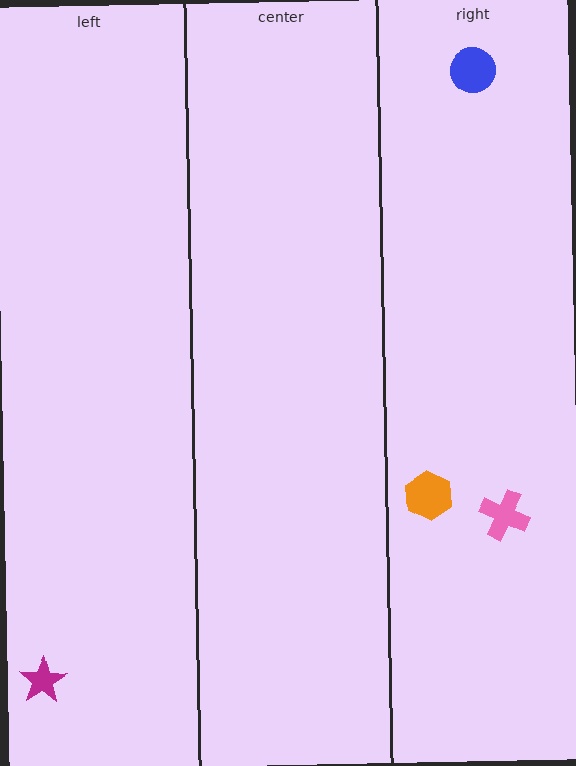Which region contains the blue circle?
The right region.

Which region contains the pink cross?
The right region.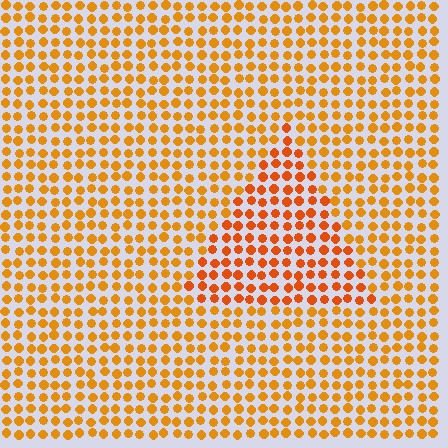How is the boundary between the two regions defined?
The boundary is defined purely by a slight shift in hue (about 18 degrees). Spacing, size, and orientation are identical on both sides.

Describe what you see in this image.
The image is filled with small orange elements in a uniform arrangement. A triangle-shaped region is visible where the elements are tinted to a slightly different hue, forming a subtle color boundary.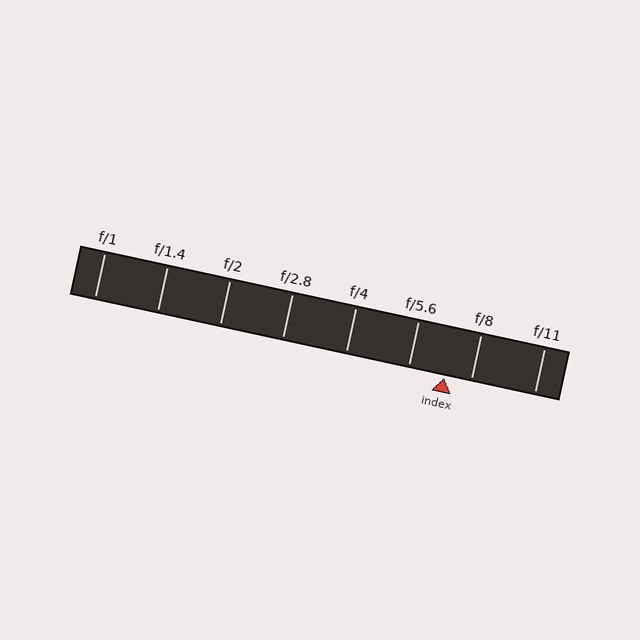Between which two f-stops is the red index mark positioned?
The index mark is between f/5.6 and f/8.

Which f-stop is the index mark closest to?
The index mark is closest to f/8.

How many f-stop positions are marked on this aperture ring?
There are 8 f-stop positions marked.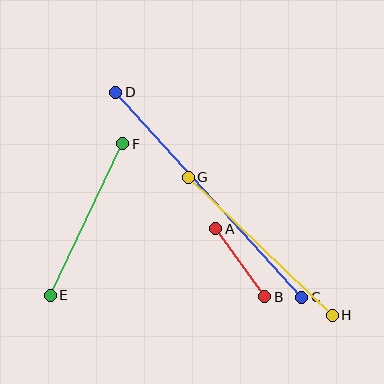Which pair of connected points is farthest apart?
Points C and D are farthest apart.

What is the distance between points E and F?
The distance is approximately 168 pixels.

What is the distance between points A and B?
The distance is approximately 84 pixels.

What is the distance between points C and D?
The distance is approximately 277 pixels.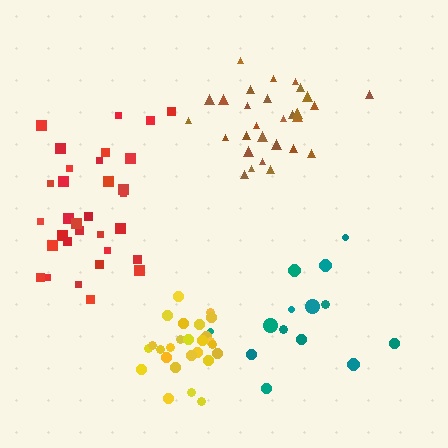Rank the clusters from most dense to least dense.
yellow, brown, red, teal.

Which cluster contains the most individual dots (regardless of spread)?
Red (32).